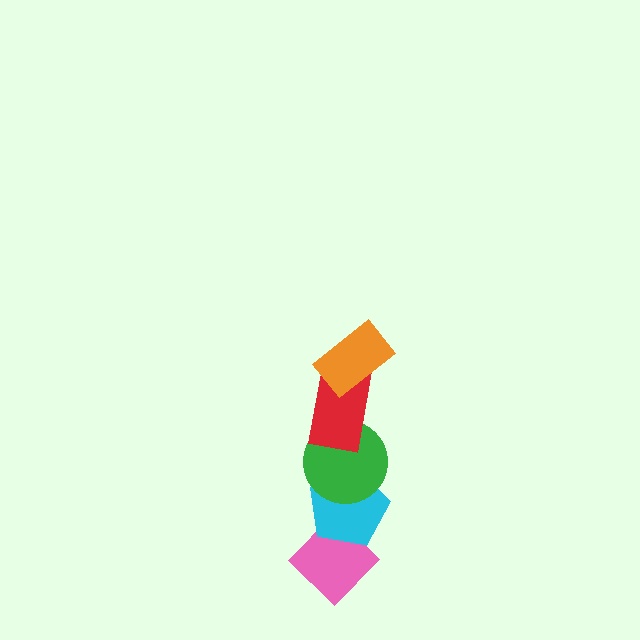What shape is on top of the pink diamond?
The cyan pentagon is on top of the pink diamond.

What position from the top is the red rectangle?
The red rectangle is 2nd from the top.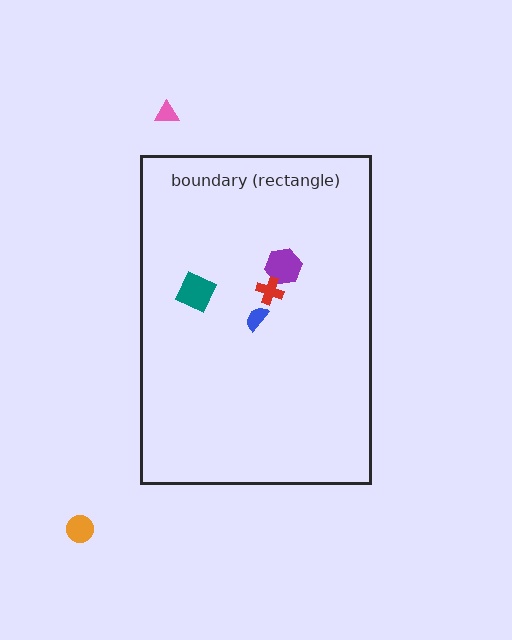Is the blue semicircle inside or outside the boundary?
Inside.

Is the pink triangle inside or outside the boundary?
Outside.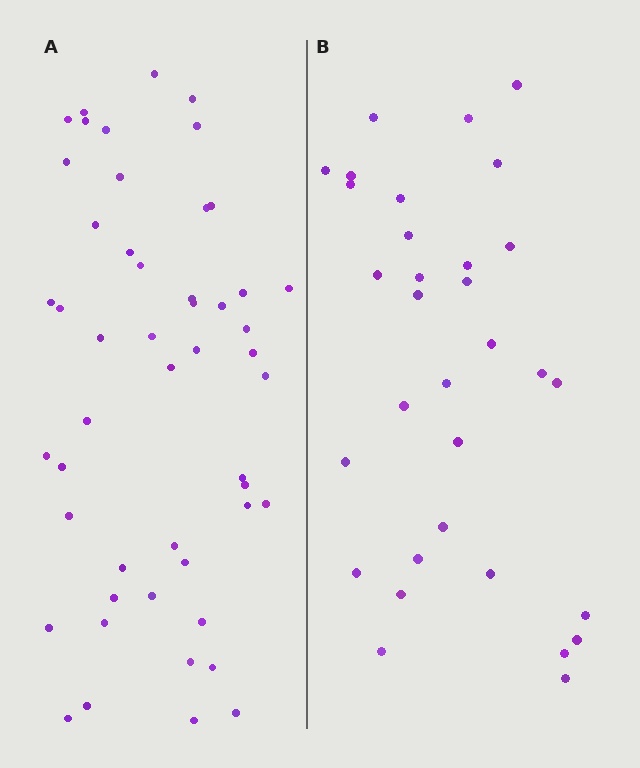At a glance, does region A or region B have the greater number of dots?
Region A (the left region) has more dots.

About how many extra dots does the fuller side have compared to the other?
Region A has approximately 20 more dots than region B.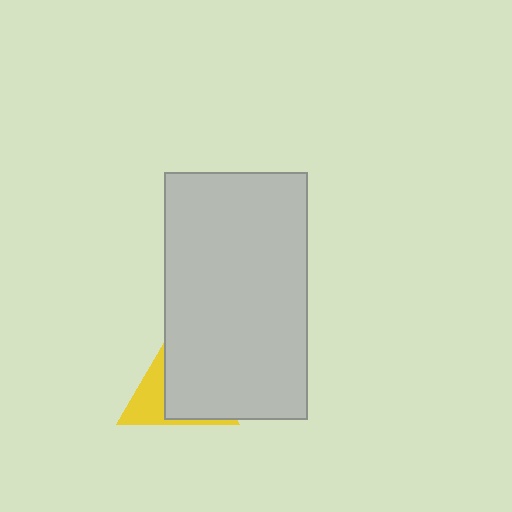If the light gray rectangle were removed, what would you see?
You would see the complete yellow triangle.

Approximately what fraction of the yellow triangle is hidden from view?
Roughly 64% of the yellow triangle is hidden behind the light gray rectangle.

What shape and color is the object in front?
The object in front is a light gray rectangle.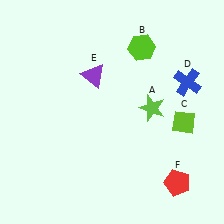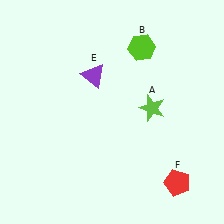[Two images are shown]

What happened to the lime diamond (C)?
The lime diamond (C) was removed in Image 2. It was in the bottom-right area of Image 1.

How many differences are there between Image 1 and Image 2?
There are 2 differences between the two images.